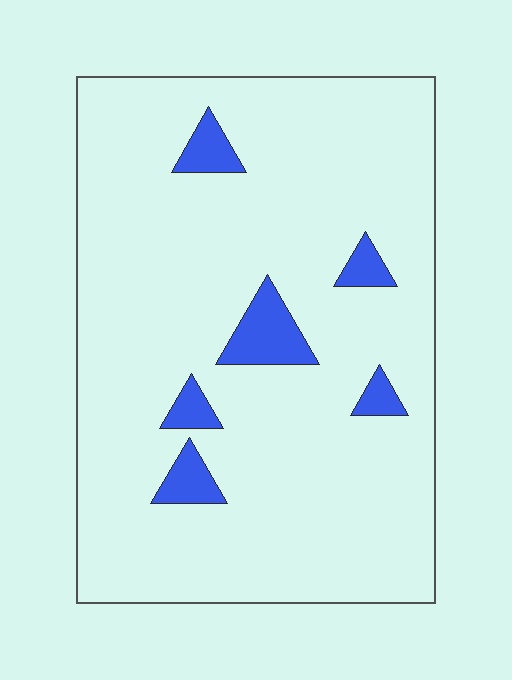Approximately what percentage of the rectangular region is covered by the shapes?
Approximately 10%.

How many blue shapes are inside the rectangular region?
6.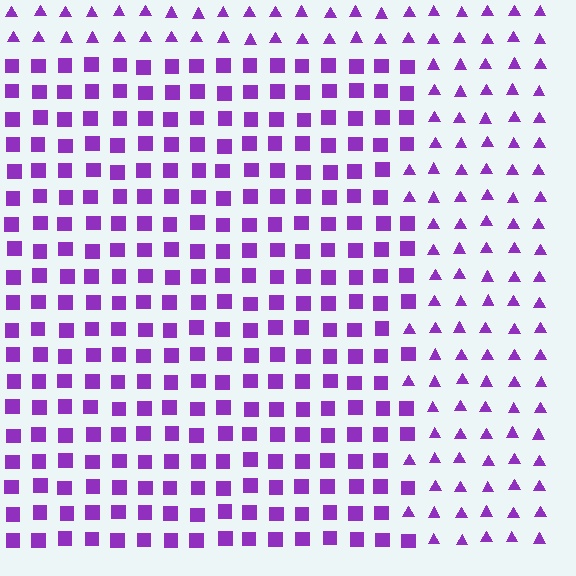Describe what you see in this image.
The image is filled with small purple elements arranged in a uniform grid. A rectangle-shaped region contains squares, while the surrounding area contains triangles. The boundary is defined purely by the change in element shape.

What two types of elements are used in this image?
The image uses squares inside the rectangle region and triangles outside it.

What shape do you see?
I see a rectangle.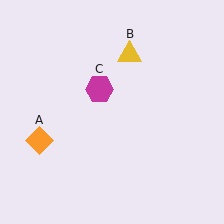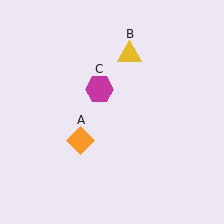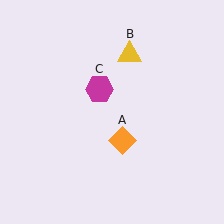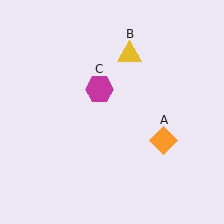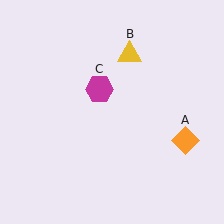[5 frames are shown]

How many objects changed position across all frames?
1 object changed position: orange diamond (object A).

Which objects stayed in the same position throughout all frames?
Yellow triangle (object B) and magenta hexagon (object C) remained stationary.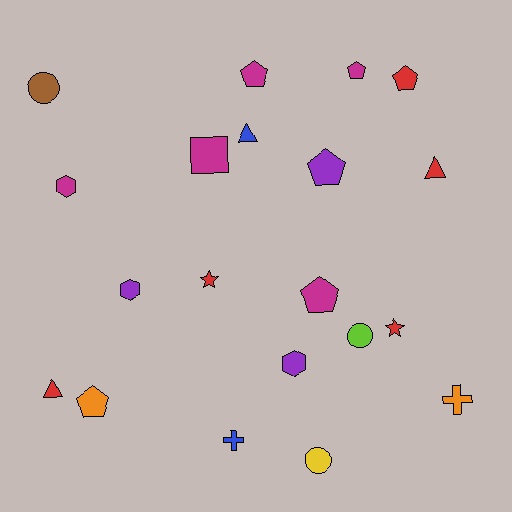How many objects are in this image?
There are 20 objects.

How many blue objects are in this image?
There are 2 blue objects.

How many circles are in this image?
There are 3 circles.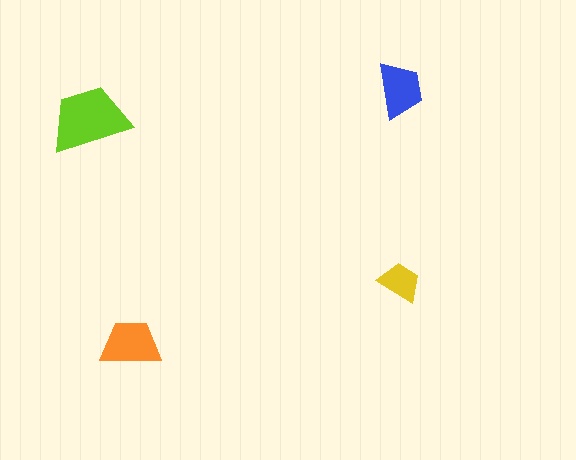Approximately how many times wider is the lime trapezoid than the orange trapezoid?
About 1.5 times wider.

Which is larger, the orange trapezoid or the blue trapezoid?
The orange one.